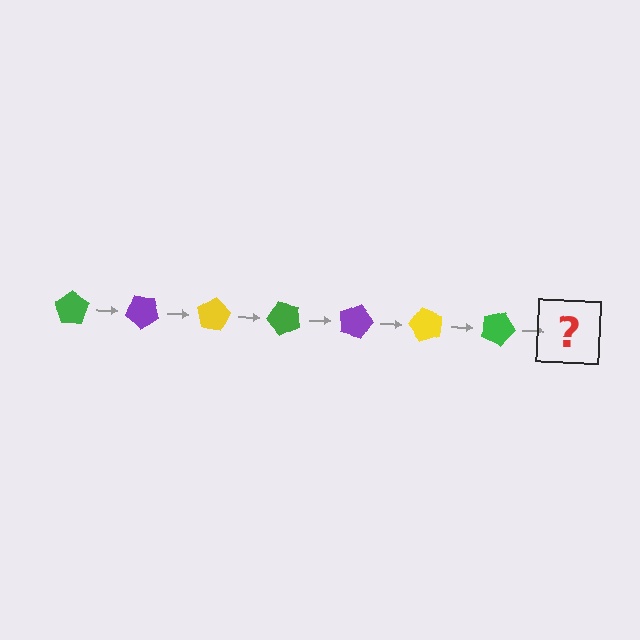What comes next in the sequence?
The next element should be a purple pentagon, rotated 280 degrees from the start.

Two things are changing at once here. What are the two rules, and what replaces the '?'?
The two rules are that it rotates 40 degrees each step and the color cycles through green, purple, and yellow. The '?' should be a purple pentagon, rotated 280 degrees from the start.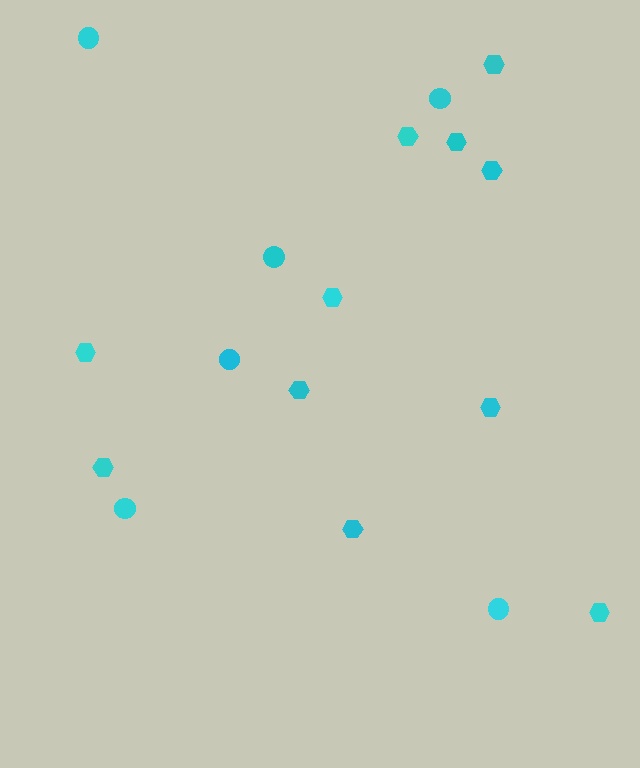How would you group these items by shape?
There are 2 groups: one group of circles (6) and one group of hexagons (11).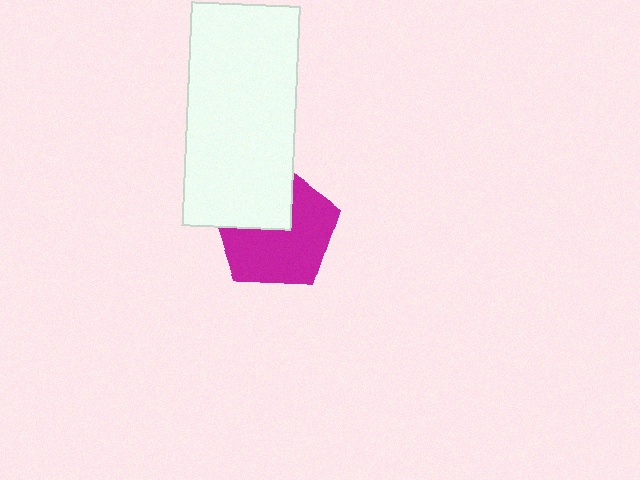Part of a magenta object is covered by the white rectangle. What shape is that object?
It is a pentagon.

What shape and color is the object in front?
The object in front is a white rectangle.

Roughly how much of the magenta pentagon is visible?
About half of it is visible (roughly 65%).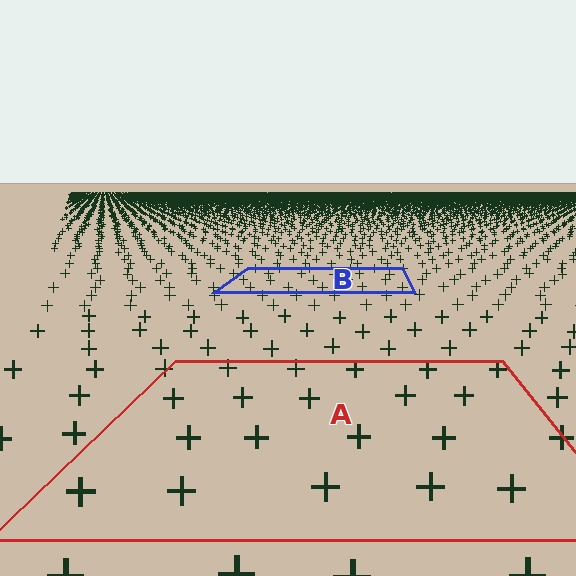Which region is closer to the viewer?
Region A is closer. The texture elements there are larger and more spread out.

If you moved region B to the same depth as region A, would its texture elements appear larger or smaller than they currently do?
They would appear larger. At a closer depth, the same texture elements are projected at a bigger on-screen size.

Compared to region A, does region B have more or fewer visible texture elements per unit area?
Region B has more texture elements per unit area — they are packed more densely because it is farther away.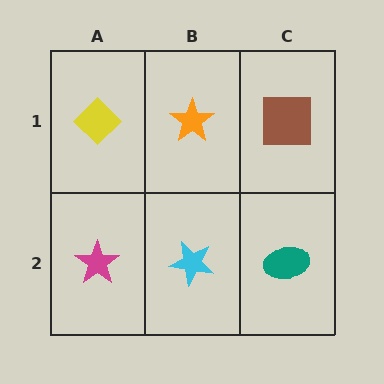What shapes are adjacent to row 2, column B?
An orange star (row 1, column B), a magenta star (row 2, column A), a teal ellipse (row 2, column C).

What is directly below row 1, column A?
A magenta star.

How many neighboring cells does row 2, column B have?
3.